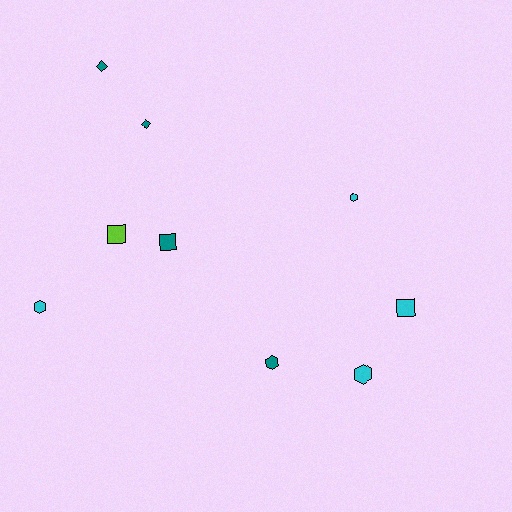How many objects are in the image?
There are 9 objects.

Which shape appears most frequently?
Hexagon, with 4 objects.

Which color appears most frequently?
Cyan, with 4 objects.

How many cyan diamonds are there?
There are no cyan diamonds.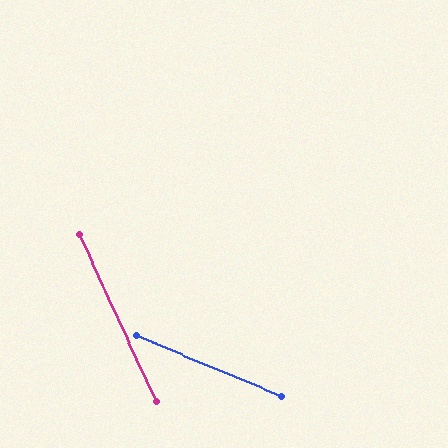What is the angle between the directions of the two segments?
Approximately 43 degrees.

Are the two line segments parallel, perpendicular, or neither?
Neither parallel nor perpendicular — they differ by about 43°.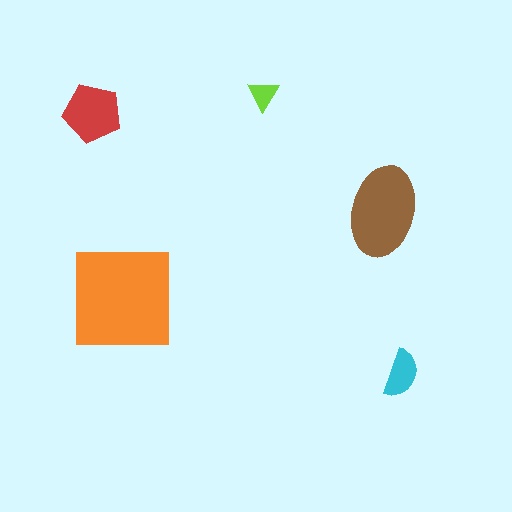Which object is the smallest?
The lime triangle.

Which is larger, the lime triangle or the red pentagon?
The red pentagon.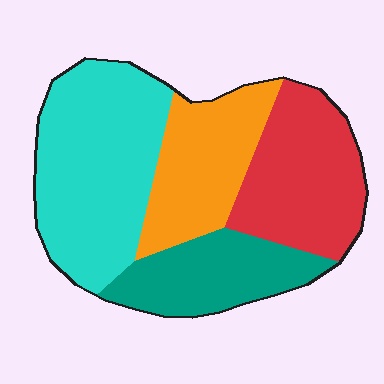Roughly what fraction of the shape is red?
Red takes up about one quarter (1/4) of the shape.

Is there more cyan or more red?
Cyan.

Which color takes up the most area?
Cyan, at roughly 35%.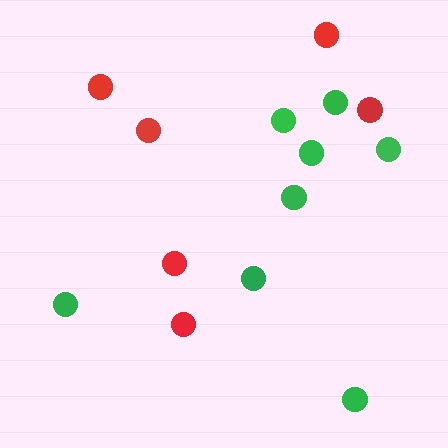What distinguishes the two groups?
There are 2 groups: one group of red circles (6) and one group of green circles (8).